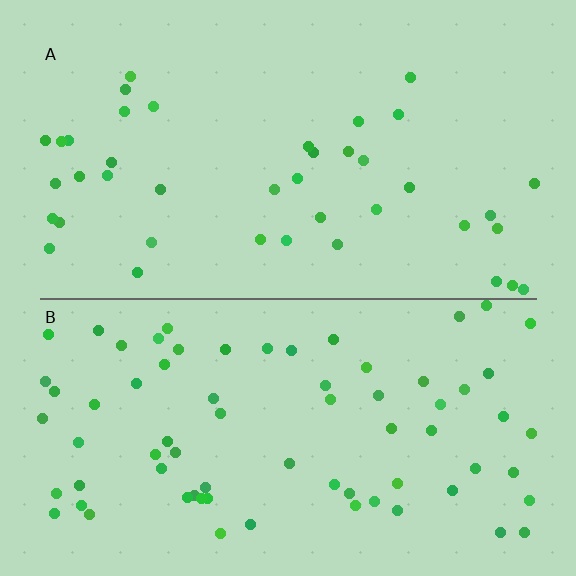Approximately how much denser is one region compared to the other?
Approximately 1.8× — region B over region A.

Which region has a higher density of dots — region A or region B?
B (the bottom).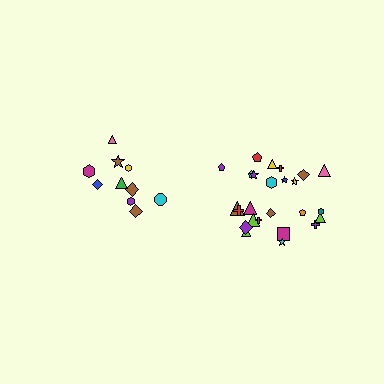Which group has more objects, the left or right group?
The right group.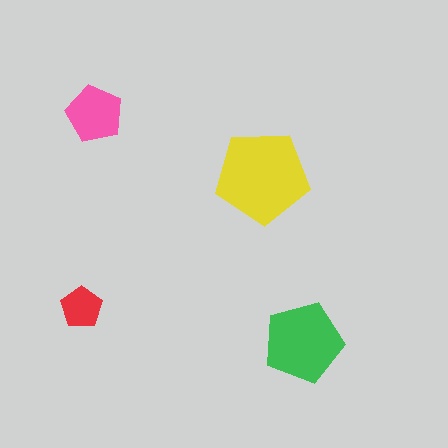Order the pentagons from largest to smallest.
the yellow one, the green one, the pink one, the red one.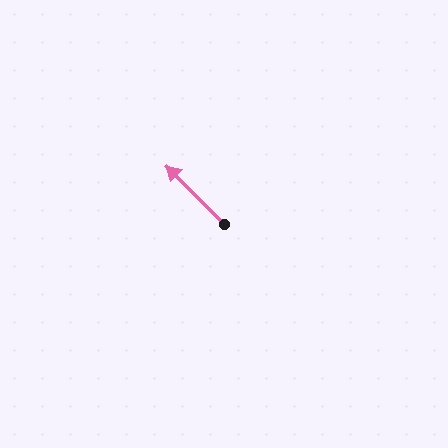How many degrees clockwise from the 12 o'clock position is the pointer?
Approximately 315 degrees.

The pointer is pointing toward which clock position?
Roughly 11 o'clock.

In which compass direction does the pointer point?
Northwest.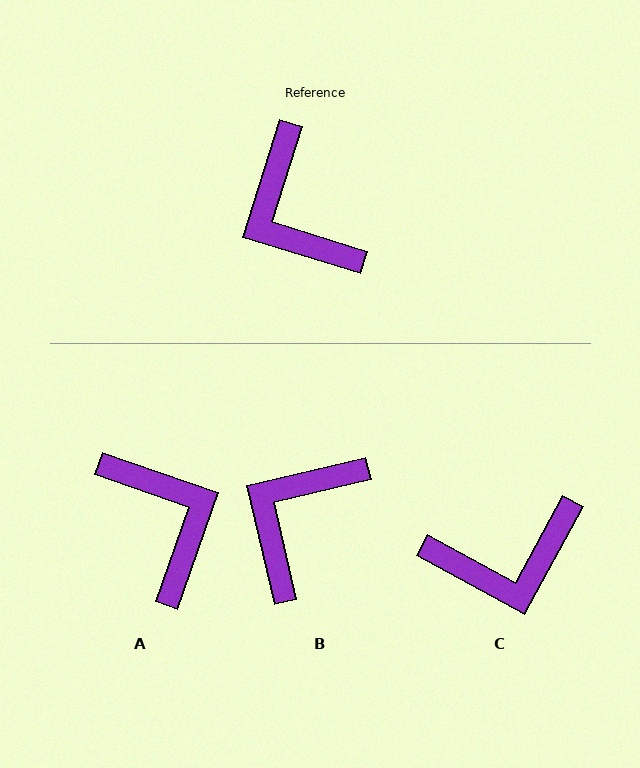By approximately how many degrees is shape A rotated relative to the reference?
Approximately 178 degrees counter-clockwise.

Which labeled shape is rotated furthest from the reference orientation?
A, about 178 degrees away.